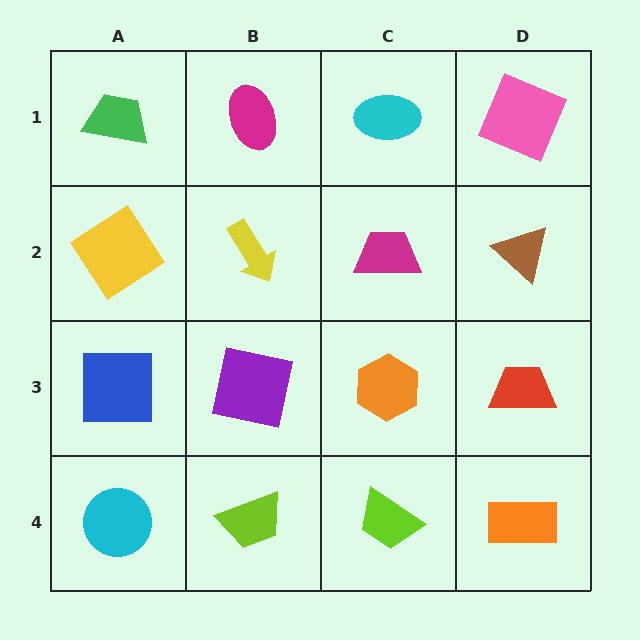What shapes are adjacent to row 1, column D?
A brown triangle (row 2, column D), a cyan ellipse (row 1, column C).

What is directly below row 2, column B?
A purple square.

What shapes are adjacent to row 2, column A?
A green trapezoid (row 1, column A), a blue square (row 3, column A), a yellow arrow (row 2, column B).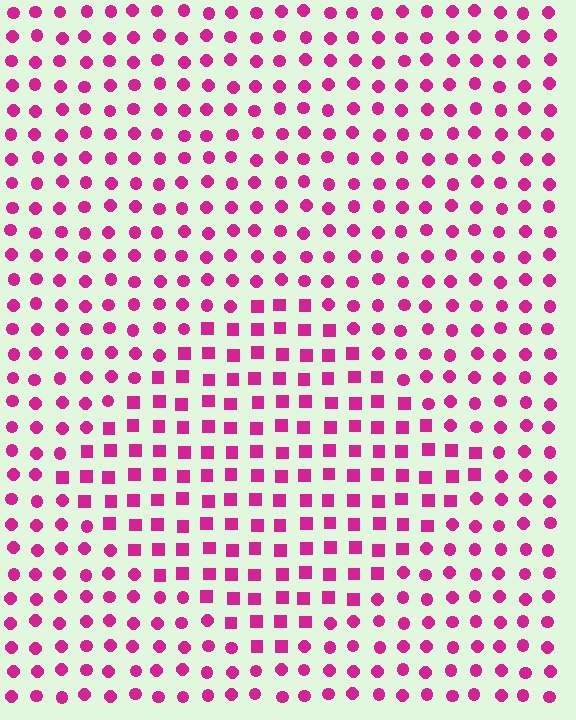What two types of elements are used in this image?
The image uses squares inside the diamond region and circles outside it.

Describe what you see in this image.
The image is filled with small magenta elements arranged in a uniform grid. A diamond-shaped region contains squares, while the surrounding area contains circles. The boundary is defined purely by the change in element shape.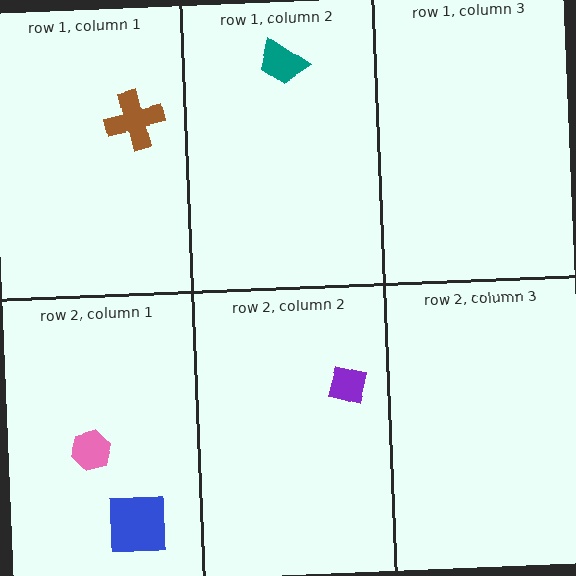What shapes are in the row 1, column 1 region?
The brown cross.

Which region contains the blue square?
The row 2, column 1 region.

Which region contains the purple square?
The row 2, column 2 region.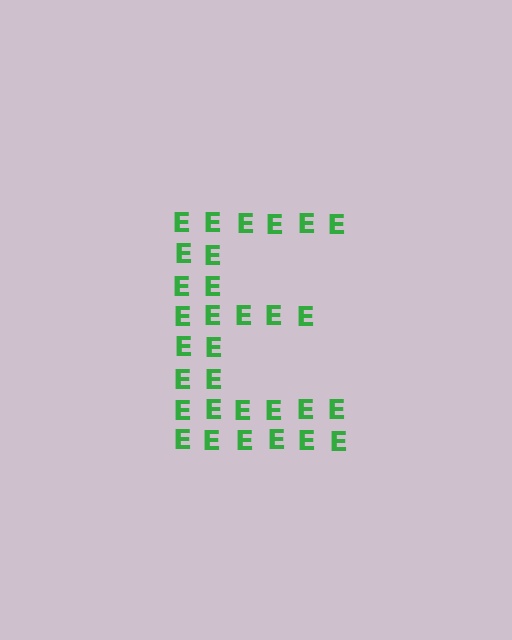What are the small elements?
The small elements are letter E's.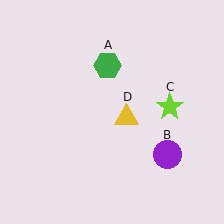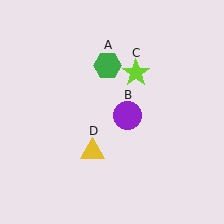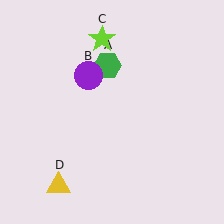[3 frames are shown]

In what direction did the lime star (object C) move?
The lime star (object C) moved up and to the left.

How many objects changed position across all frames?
3 objects changed position: purple circle (object B), lime star (object C), yellow triangle (object D).